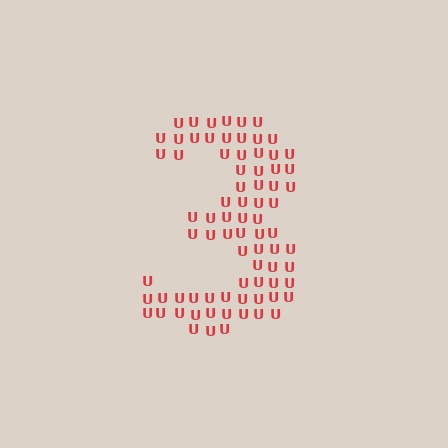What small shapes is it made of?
It is made of small letter U's.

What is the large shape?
The large shape is the digit 3.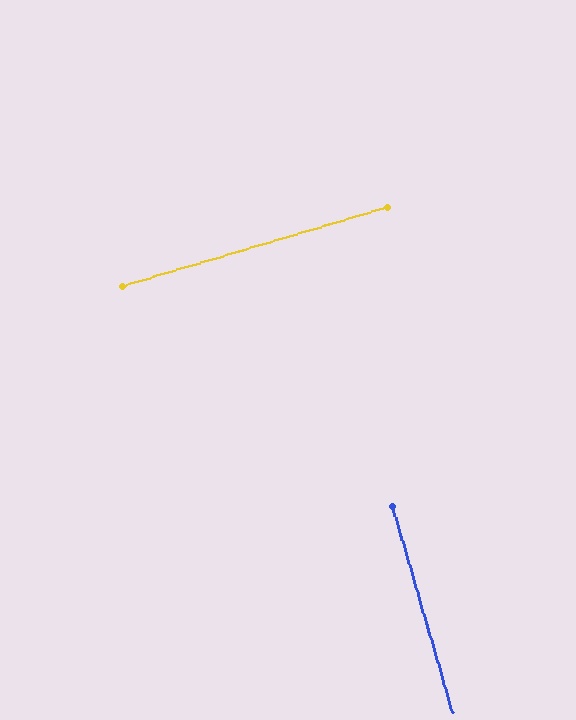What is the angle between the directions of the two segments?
Approximately 90 degrees.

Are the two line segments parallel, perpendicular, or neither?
Perpendicular — they meet at approximately 90°.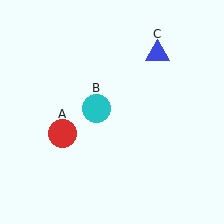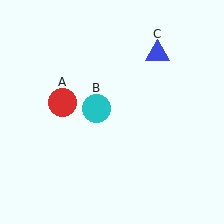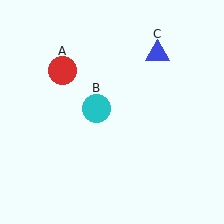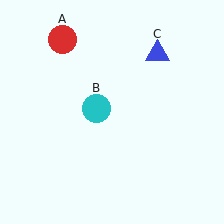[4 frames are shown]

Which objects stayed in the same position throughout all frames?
Cyan circle (object B) and blue triangle (object C) remained stationary.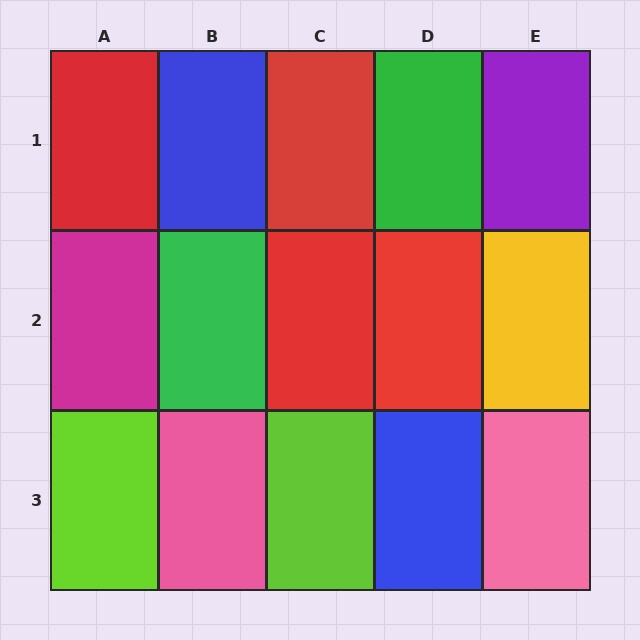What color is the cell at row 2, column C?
Red.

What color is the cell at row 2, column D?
Red.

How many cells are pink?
2 cells are pink.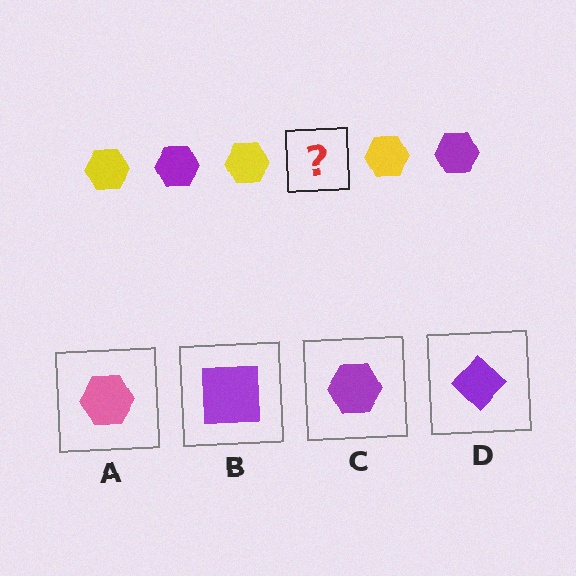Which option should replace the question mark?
Option C.